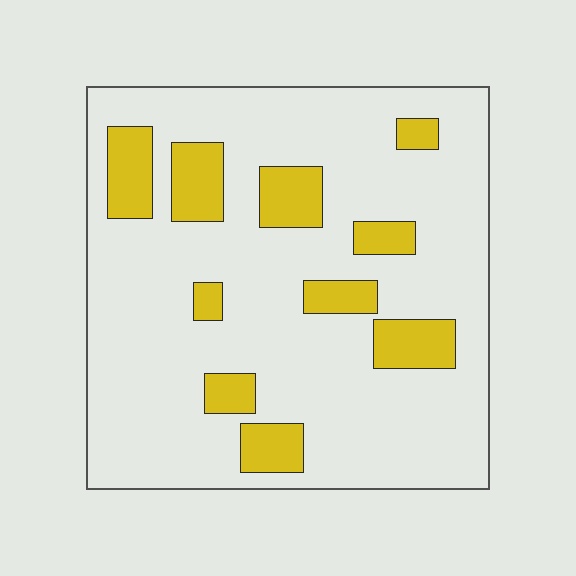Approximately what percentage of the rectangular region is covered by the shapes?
Approximately 20%.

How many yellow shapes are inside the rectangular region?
10.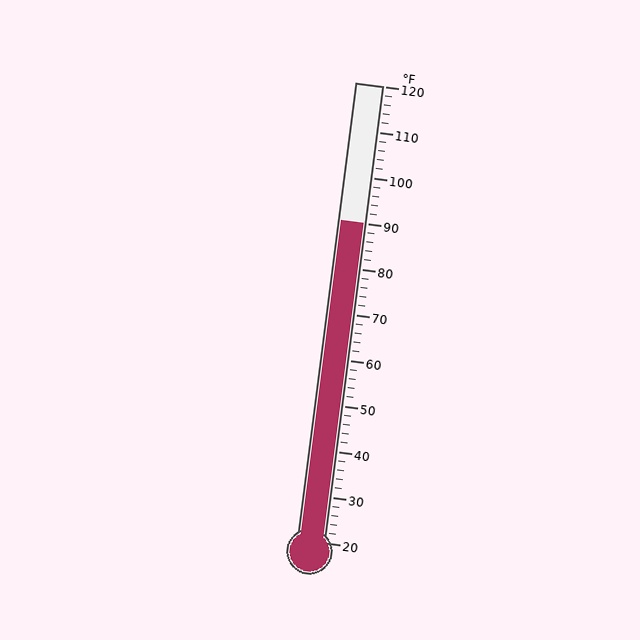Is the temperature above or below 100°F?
The temperature is below 100°F.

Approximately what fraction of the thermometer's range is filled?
The thermometer is filled to approximately 70% of its range.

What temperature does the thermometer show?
The thermometer shows approximately 90°F.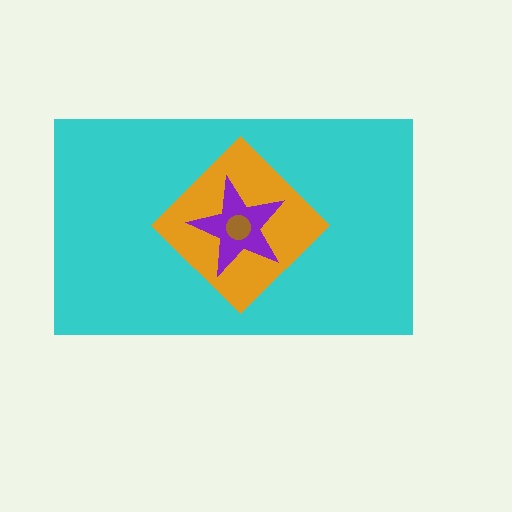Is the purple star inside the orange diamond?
Yes.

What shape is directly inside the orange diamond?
The purple star.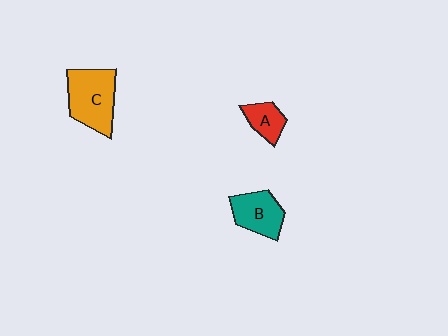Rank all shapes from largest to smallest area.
From largest to smallest: C (orange), B (teal), A (red).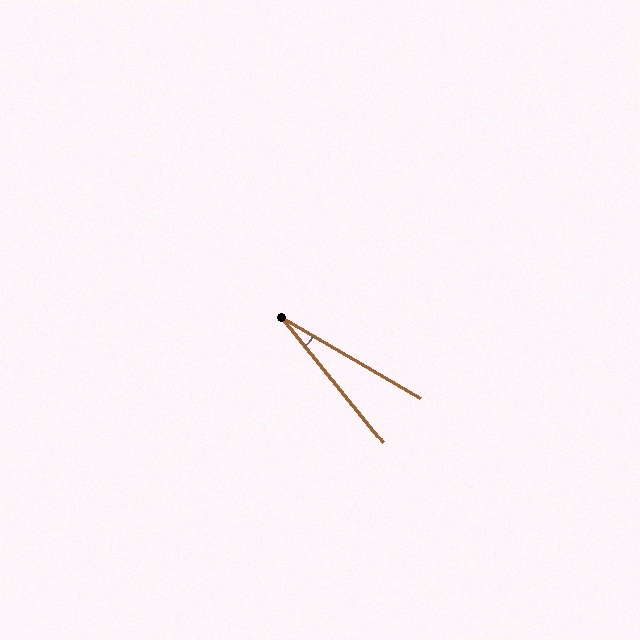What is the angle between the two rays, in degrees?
Approximately 21 degrees.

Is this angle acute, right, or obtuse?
It is acute.